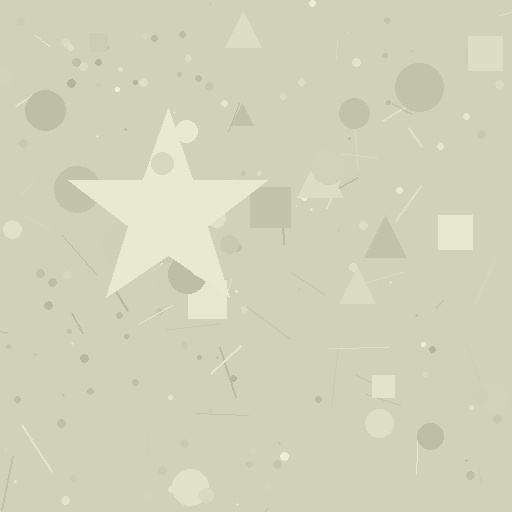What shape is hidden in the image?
A star is hidden in the image.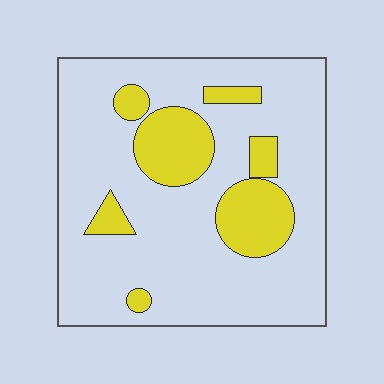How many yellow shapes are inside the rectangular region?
7.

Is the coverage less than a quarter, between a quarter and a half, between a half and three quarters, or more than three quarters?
Less than a quarter.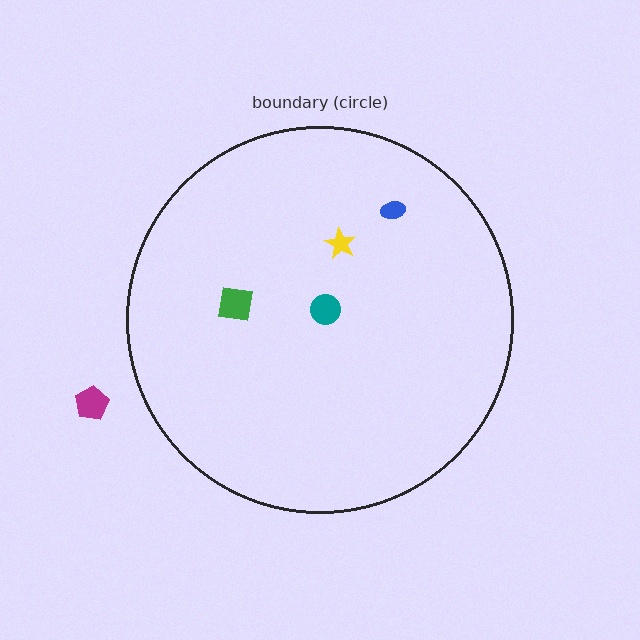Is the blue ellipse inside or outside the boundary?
Inside.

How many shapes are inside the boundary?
4 inside, 1 outside.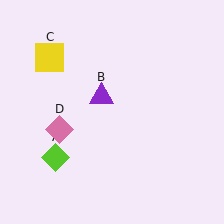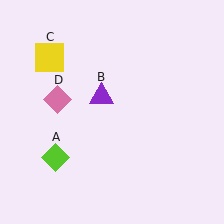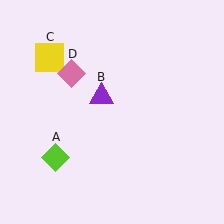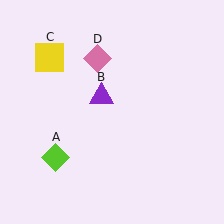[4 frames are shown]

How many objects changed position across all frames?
1 object changed position: pink diamond (object D).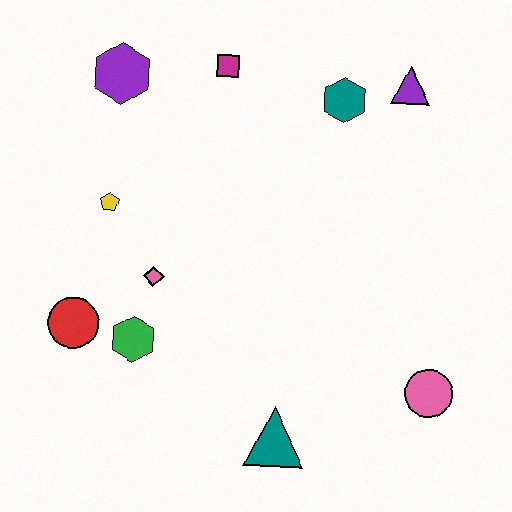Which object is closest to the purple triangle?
The teal hexagon is closest to the purple triangle.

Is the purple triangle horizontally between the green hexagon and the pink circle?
Yes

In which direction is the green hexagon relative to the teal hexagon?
The green hexagon is below the teal hexagon.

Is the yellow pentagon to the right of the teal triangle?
No